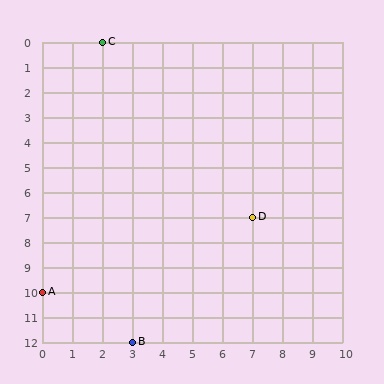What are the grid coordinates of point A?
Point A is at grid coordinates (0, 10).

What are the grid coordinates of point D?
Point D is at grid coordinates (7, 7).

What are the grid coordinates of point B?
Point B is at grid coordinates (3, 12).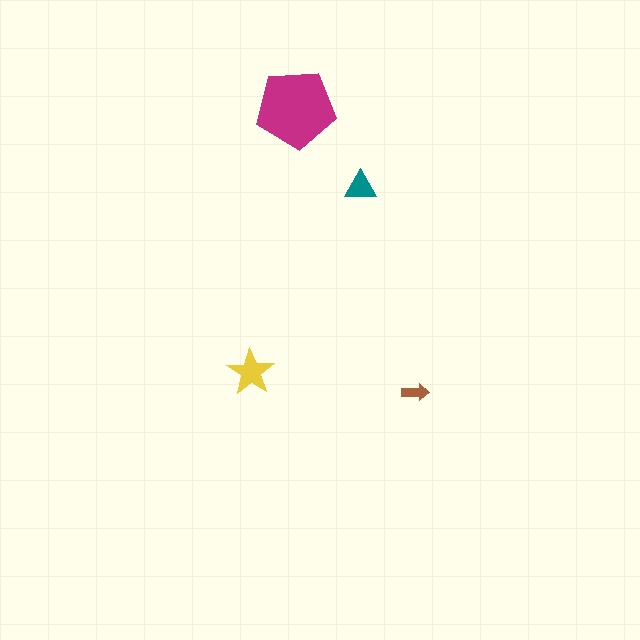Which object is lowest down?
The brown arrow is bottommost.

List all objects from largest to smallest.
The magenta pentagon, the yellow star, the teal triangle, the brown arrow.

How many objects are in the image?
There are 4 objects in the image.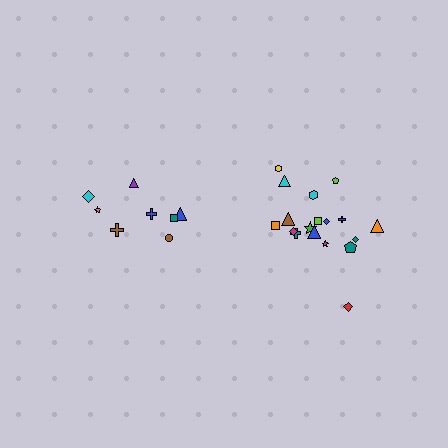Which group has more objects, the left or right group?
The right group.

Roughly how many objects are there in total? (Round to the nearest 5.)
Roughly 25 objects in total.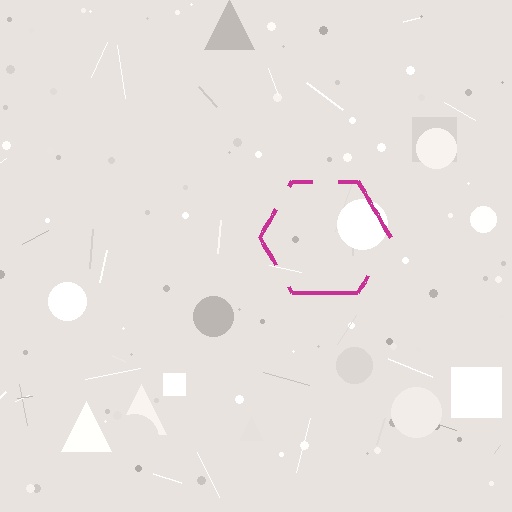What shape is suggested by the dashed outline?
The dashed outline suggests a hexagon.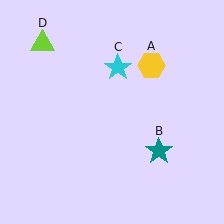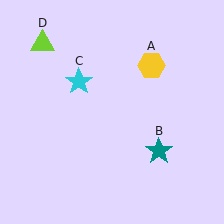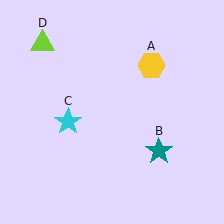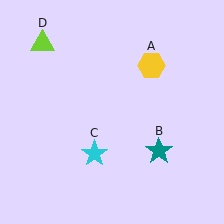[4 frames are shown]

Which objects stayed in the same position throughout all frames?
Yellow hexagon (object A) and teal star (object B) and lime triangle (object D) remained stationary.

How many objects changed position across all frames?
1 object changed position: cyan star (object C).